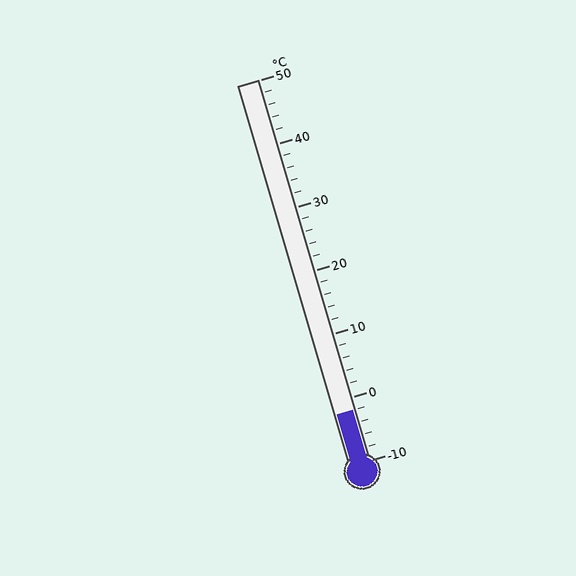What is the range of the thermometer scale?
The thermometer scale ranges from -10°C to 50°C.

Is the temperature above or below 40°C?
The temperature is below 40°C.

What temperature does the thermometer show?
The thermometer shows approximately -2°C.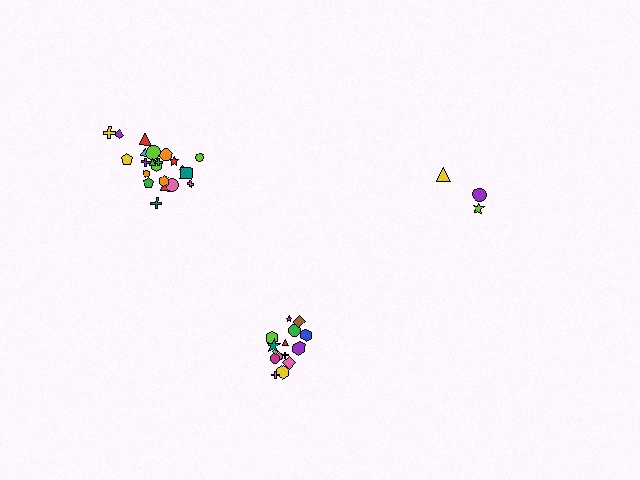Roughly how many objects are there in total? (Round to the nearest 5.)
Roughly 40 objects in total.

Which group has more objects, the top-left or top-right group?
The top-left group.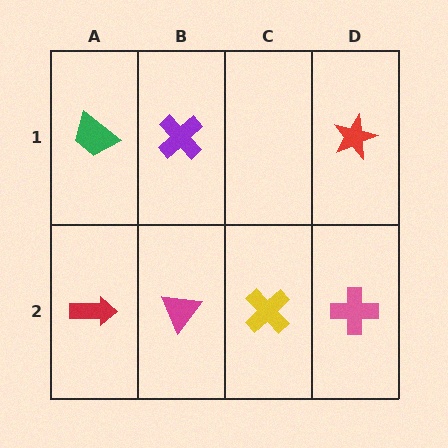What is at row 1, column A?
A green trapezoid.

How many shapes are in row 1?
3 shapes.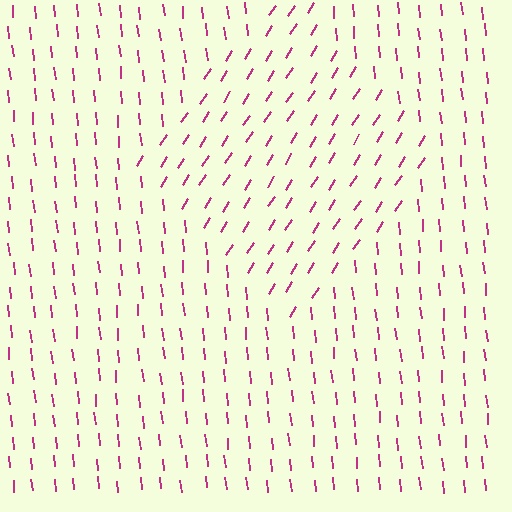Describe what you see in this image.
The image is filled with small magenta line segments. A diamond region in the image has lines oriented differently from the surrounding lines, creating a visible texture boundary.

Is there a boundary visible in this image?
Yes, there is a texture boundary formed by a change in line orientation.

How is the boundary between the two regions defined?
The boundary is defined purely by a change in line orientation (approximately 38 degrees difference). All lines are the same color and thickness.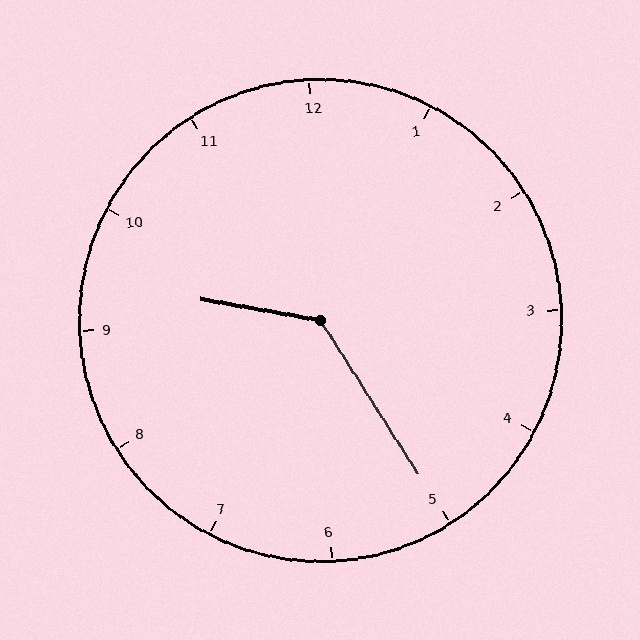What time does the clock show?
9:25.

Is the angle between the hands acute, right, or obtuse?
It is obtuse.